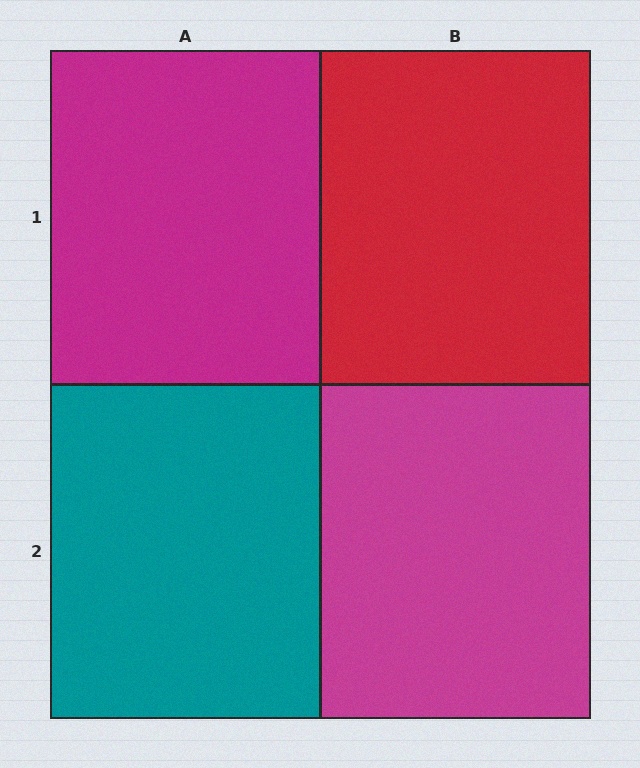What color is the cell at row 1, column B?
Red.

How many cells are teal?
1 cell is teal.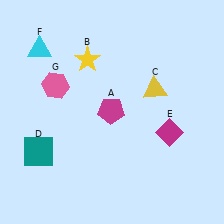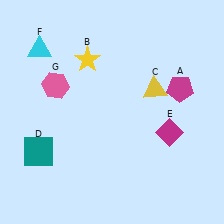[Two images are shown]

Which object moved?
The magenta pentagon (A) moved right.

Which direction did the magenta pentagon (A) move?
The magenta pentagon (A) moved right.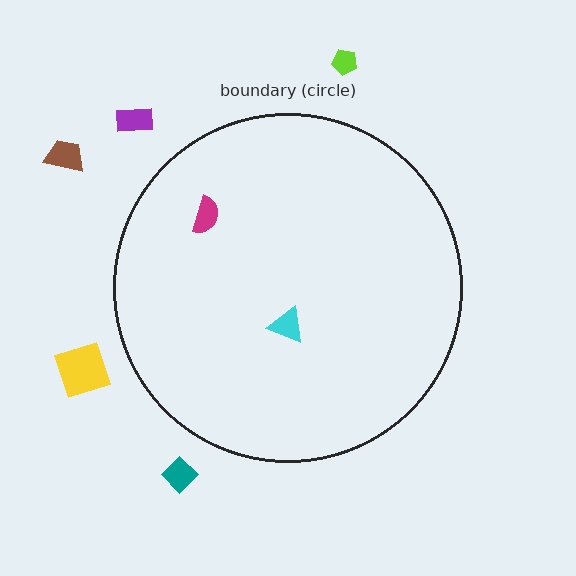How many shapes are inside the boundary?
2 inside, 5 outside.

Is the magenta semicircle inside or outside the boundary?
Inside.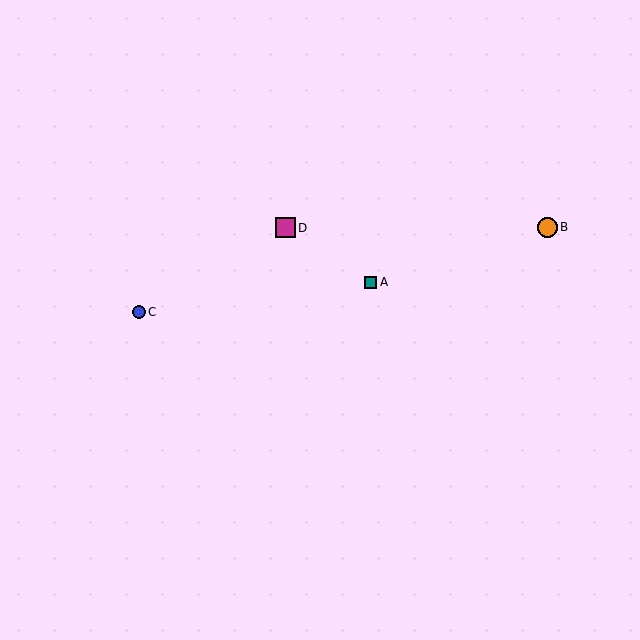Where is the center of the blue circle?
The center of the blue circle is at (139, 312).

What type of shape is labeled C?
Shape C is a blue circle.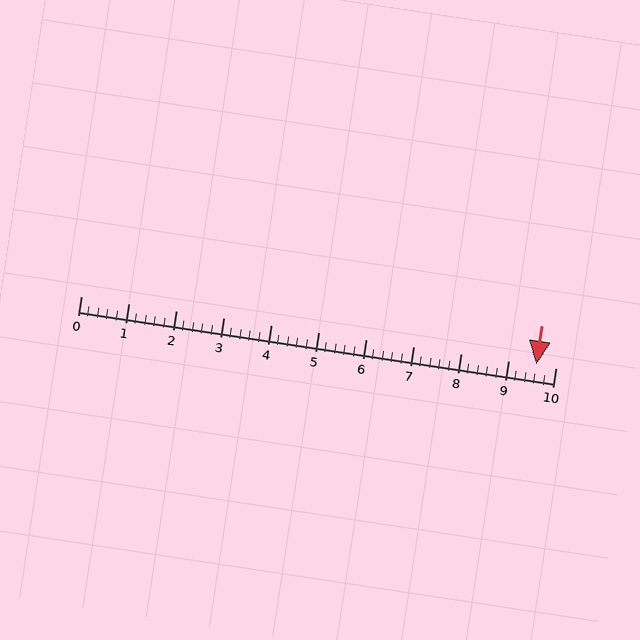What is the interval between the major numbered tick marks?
The major tick marks are spaced 1 units apart.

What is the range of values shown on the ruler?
The ruler shows values from 0 to 10.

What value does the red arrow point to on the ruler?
The red arrow points to approximately 9.6.